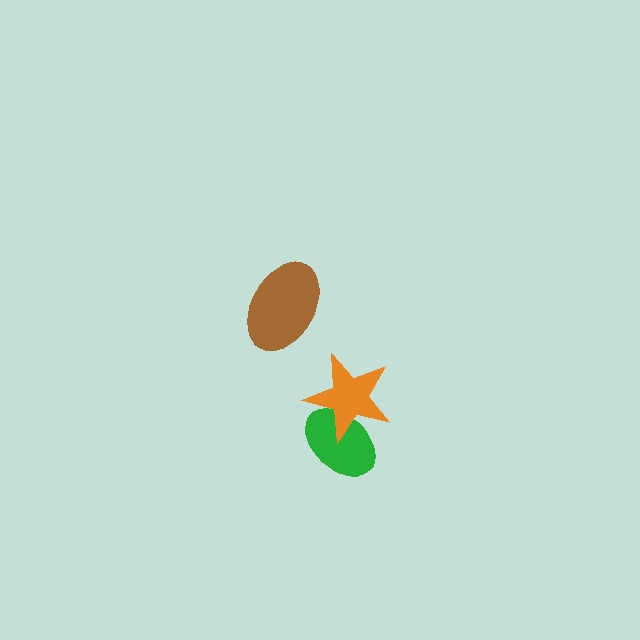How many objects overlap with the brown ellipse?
0 objects overlap with the brown ellipse.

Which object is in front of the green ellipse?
The orange star is in front of the green ellipse.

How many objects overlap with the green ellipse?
1 object overlaps with the green ellipse.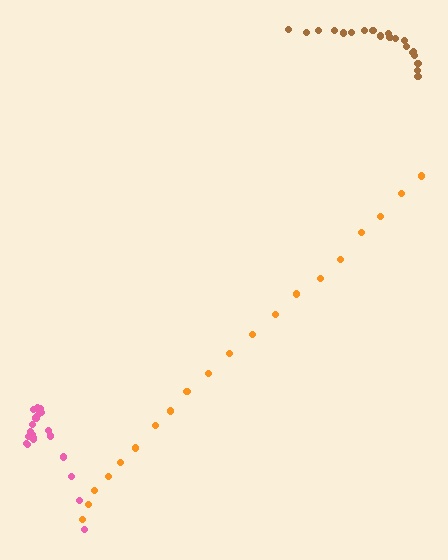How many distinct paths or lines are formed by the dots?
There are 3 distinct paths.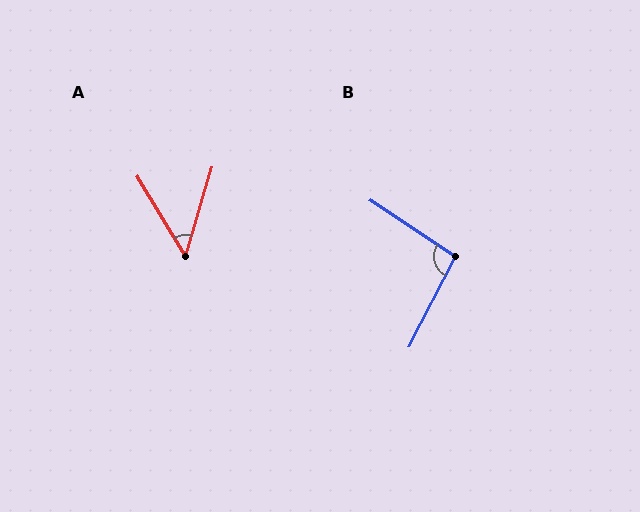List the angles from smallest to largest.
A (48°), B (97°).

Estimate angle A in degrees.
Approximately 48 degrees.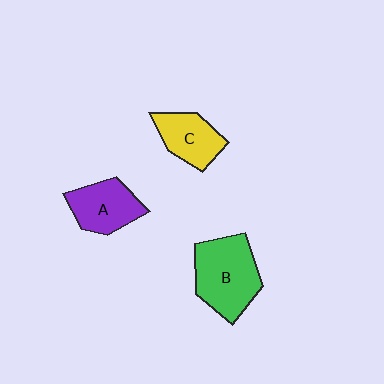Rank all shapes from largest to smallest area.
From largest to smallest: B (green), A (purple), C (yellow).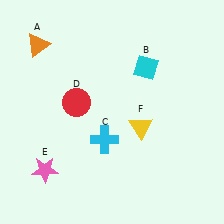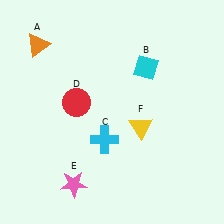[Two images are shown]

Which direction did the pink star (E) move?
The pink star (E) moved right.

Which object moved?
The pink star (E) moved right.